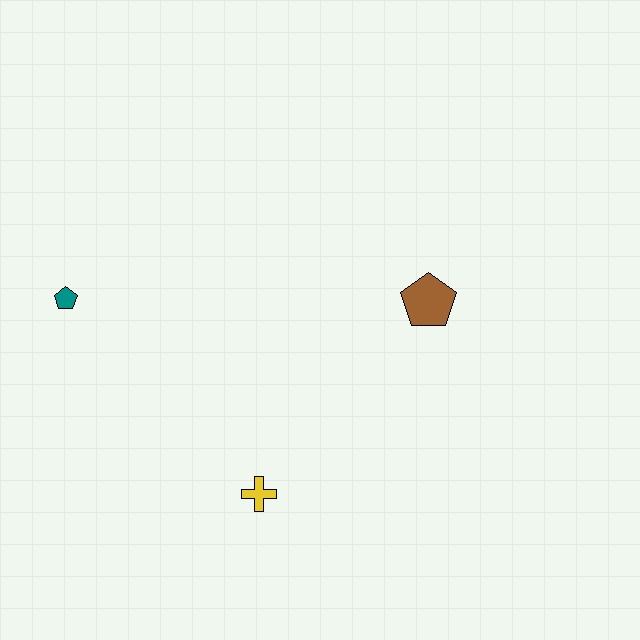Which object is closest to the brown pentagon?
The yellow cross is closest to the brown pentagon.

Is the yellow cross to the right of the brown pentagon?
No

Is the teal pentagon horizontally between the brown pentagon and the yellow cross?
No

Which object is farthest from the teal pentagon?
The brown pentagon is farthest from the teal pentagon.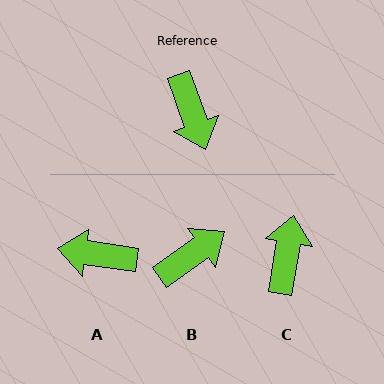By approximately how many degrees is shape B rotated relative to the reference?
Approximately 106 degrees counter-clockwise.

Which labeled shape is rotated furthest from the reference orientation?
C, about 151 degrees away.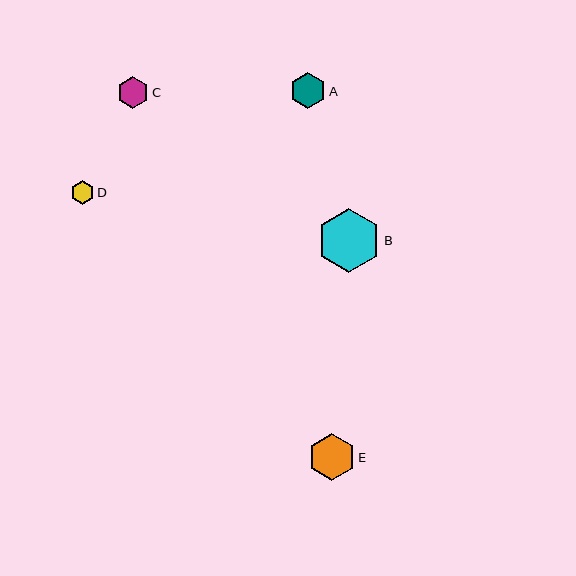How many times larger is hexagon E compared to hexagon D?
Hexagon E is approximately 2.0 times the size of hexagon D.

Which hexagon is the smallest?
Hexagon D is the smallest with a size of approximately 23 pixels.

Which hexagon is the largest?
Hexagon B is the largest with a size of approximately 64 pixels.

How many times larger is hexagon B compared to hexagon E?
Hexagon B is approximately 1.4 times the size of hexagon E.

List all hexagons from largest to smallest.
From largest to smallest: B, E, A, C, D.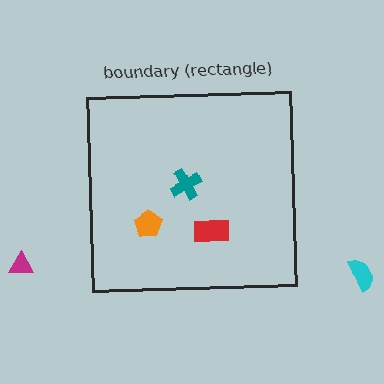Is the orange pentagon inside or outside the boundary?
Inside.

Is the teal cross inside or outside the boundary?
Inside.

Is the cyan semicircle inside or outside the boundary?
Outside.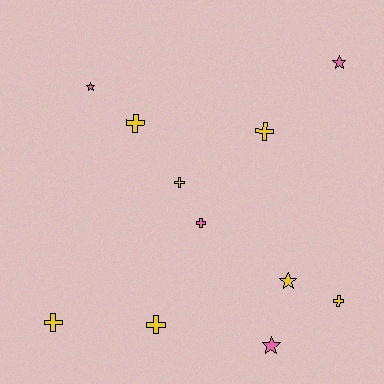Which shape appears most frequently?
Cross, with 7 objects.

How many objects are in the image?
There are 11 objects.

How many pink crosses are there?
There is 1 pink cross.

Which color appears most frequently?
Yellow, with 7 objects.